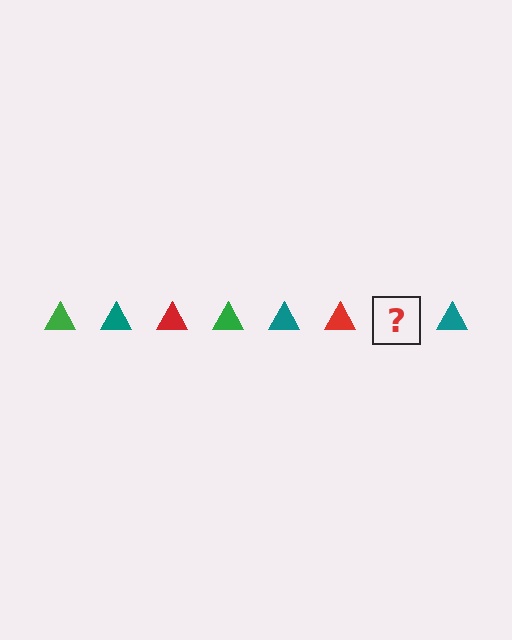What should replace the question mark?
The question mark should be replaced with a green triangle.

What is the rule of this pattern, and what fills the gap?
The rule is that the pattern cycles through green, teal, red triangles. The gap should be filled with a green triangle.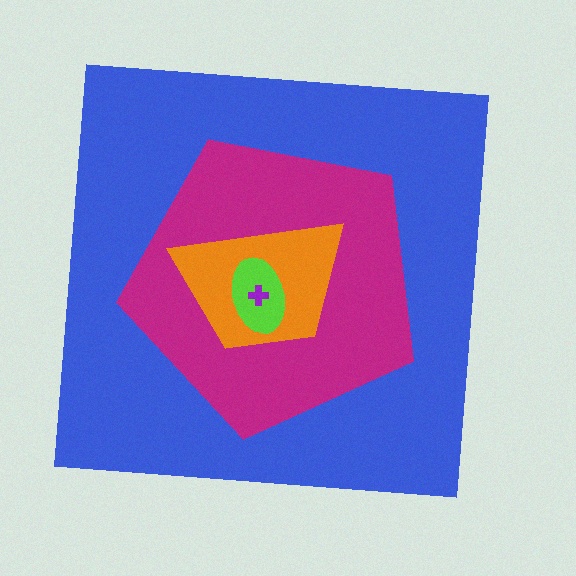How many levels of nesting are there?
5.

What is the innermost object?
The purple cross.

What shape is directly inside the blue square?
The magenta pentagon.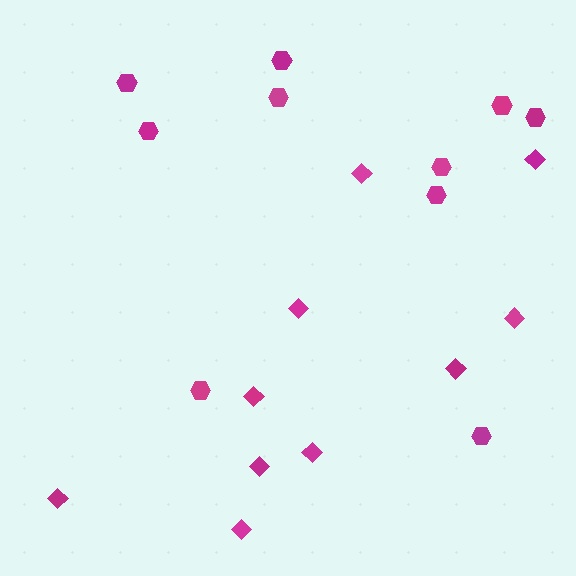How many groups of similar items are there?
There are 2 groups: one group of hexagons (10) and one group of diamonds (10).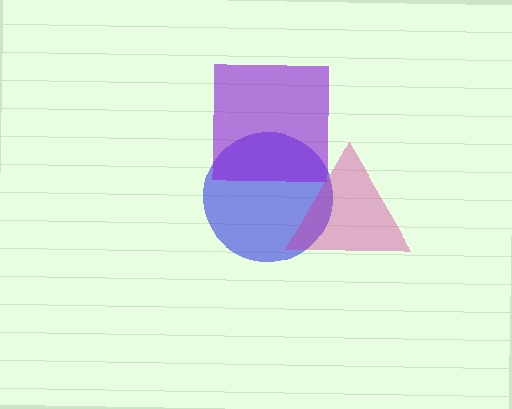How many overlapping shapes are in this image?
There are 3 overlapping shapes in the image.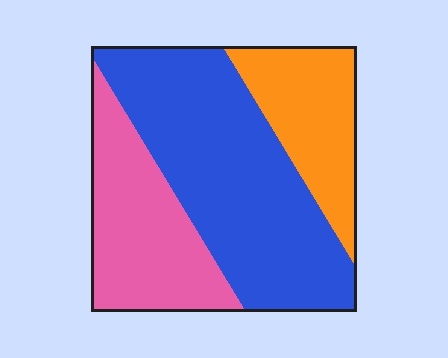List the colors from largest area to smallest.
From largest to smallest: blue, pink, orange.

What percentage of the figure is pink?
Pink covers around 30% of the figure.